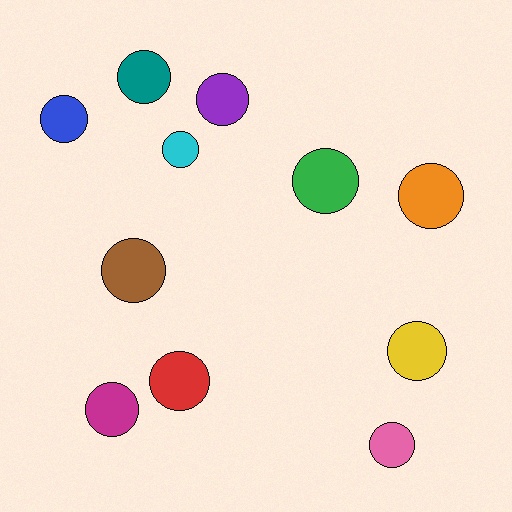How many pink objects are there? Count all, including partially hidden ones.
There is 1 pink object.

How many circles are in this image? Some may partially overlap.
There are 11 circles.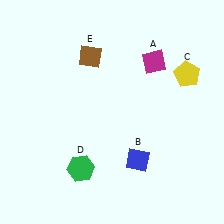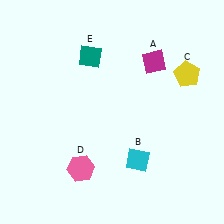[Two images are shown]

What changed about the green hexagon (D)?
In Image 1, D is green. In Image 2, it changed to pink.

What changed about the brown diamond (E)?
In Image 1, E is brown. In Image 2, it changed to teal.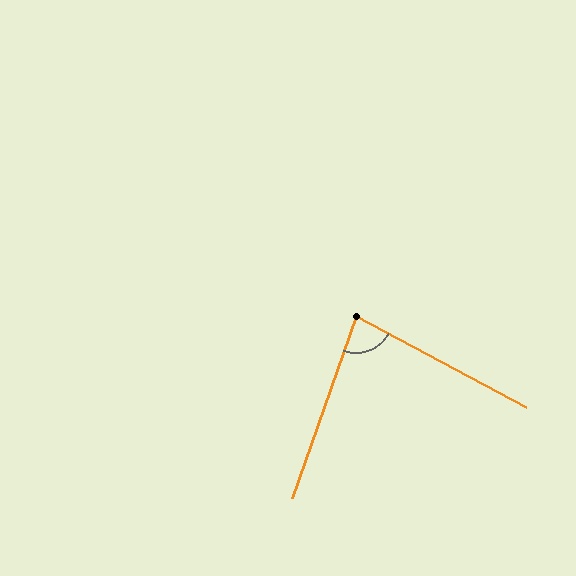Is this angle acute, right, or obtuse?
It is acute.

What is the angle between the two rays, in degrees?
Approximately 81 degrees.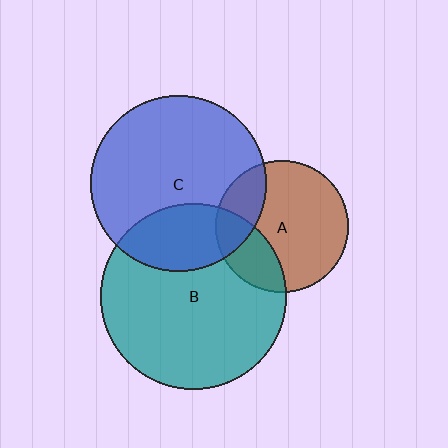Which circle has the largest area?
Circle B (teal).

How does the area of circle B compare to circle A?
Approximately 2.0 times.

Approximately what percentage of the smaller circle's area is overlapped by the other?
Approximately 25%.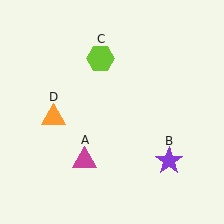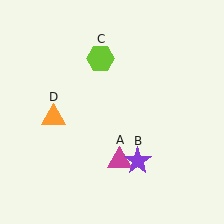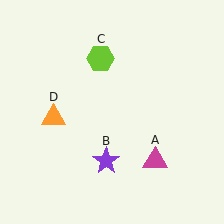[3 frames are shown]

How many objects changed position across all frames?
2 objects changed position: magenta triangle (object A), purple star (object B).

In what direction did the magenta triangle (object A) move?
The magenta triangle (object A) moved right.